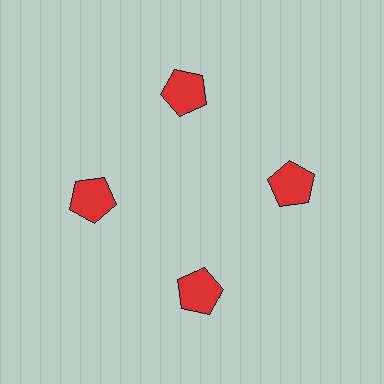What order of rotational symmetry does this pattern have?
This pattern has 4-fold rotational symmetry.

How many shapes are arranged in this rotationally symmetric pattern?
There are 4 shapes, arranged in 4 groups of 1.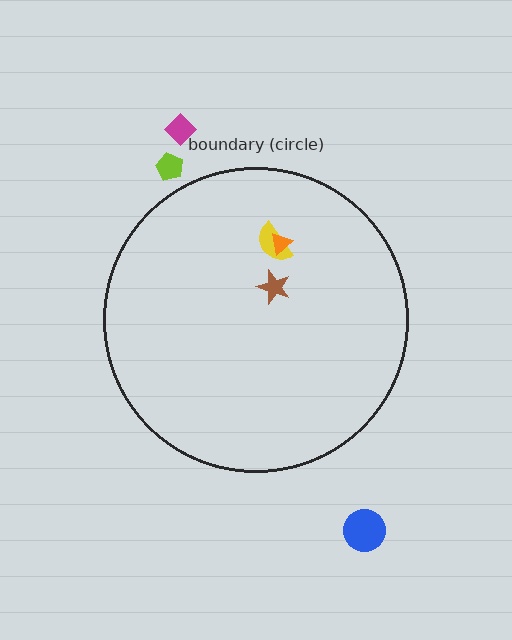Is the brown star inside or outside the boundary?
Inside.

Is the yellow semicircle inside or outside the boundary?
Inside.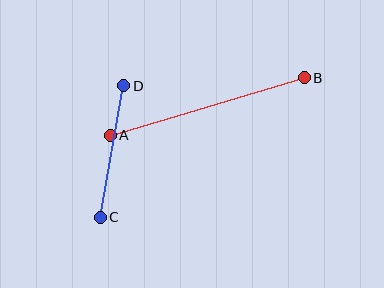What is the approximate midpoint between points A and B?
The midpoint is at approximately (207, 107) pixels.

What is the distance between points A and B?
The distance is approximately 202 pixels.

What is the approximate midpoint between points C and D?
The midpoint is at approximately (112, 152) pixels.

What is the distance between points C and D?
The distance is approximately 134 pixels.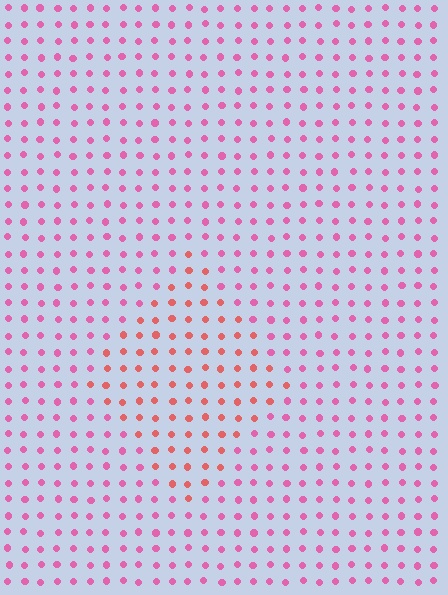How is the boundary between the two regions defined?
The boundary is defined purely by a slight shift in hue (about 35 degrees). Spacing, size, and orientation are identical on both sides.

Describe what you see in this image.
The image is filled with small pink elements in a uniform arrangement. A diamond-shaped region is visible where the elements are tinted to a slightly different hue, forming a subtle color boundary.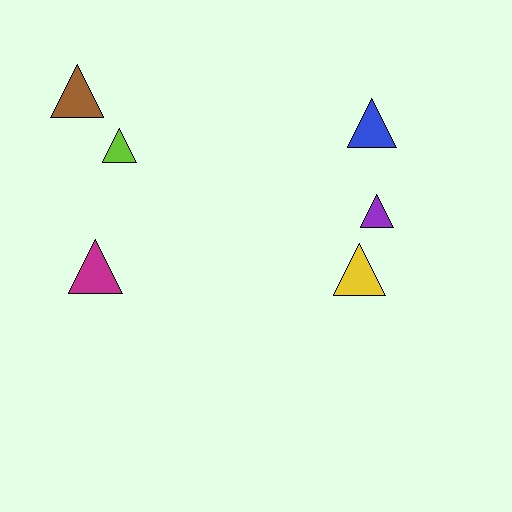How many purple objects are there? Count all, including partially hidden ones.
There is 1 purple object.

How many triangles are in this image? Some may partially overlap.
There are 6 triangles.